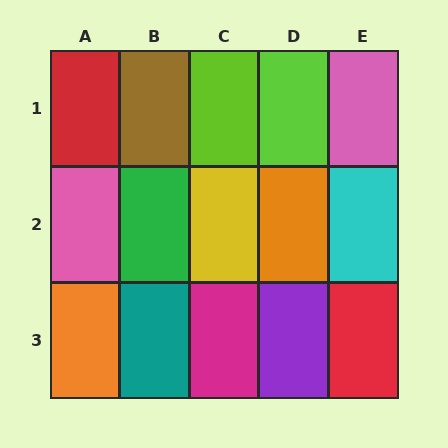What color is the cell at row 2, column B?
Green.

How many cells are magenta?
1 cell is magenta.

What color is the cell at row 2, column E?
Cyan.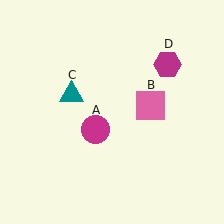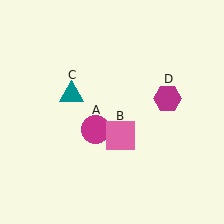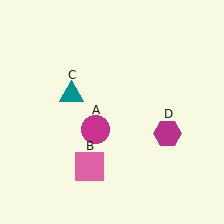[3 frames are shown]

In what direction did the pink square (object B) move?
The pink square (object B) moved down and to the left.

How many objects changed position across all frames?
2 objects changed position: pink square (object B), magenta hexagon (object D).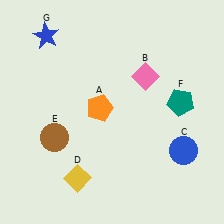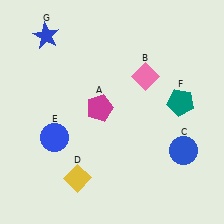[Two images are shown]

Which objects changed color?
A changed from orange to magenta. E changed from brown to blue.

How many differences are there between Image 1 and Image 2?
There are 2 differences between the two images.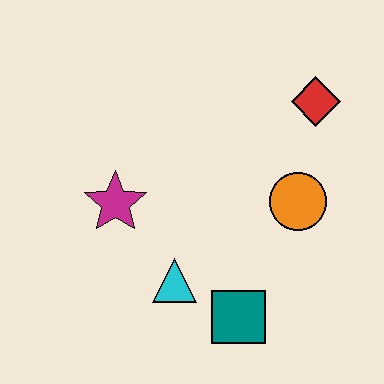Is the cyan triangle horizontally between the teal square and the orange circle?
No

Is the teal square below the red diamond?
Yes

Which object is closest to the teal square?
The cyan triangle is closest to the teal square.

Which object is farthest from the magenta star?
The red diamond is farthest from the magenta star.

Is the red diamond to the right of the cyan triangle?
Yes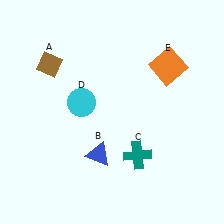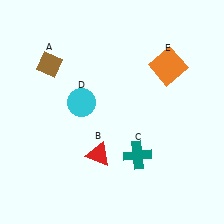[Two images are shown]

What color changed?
The triangle (B) changed from blue in Image 1 to red in Image 2.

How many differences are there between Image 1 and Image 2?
There is 1 difference between the two images.